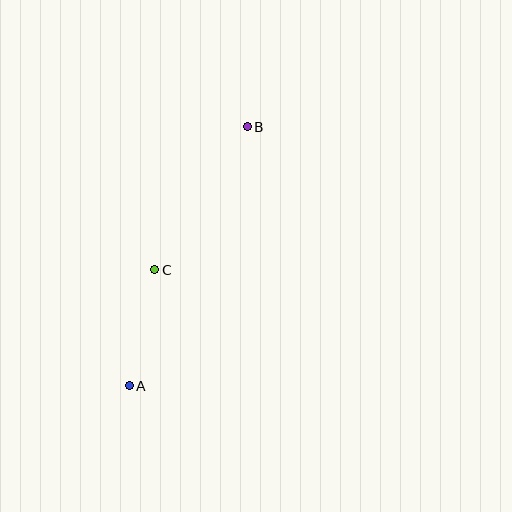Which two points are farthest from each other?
Points A and B are farthest from each other.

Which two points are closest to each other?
Points A and C are closest to each other.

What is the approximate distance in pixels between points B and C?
The distance between B and C is approximately 170 pixels.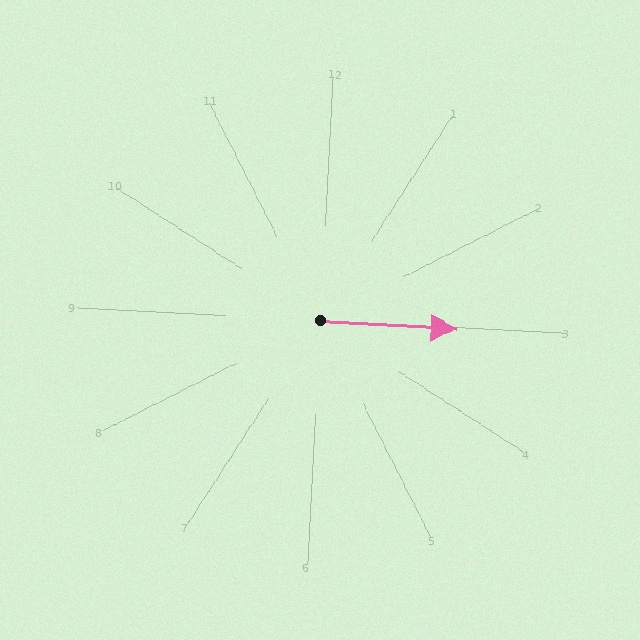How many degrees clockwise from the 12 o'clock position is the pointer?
Approximately 91 degrees.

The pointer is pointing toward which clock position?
Roughly 3 o'clock.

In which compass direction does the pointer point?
East.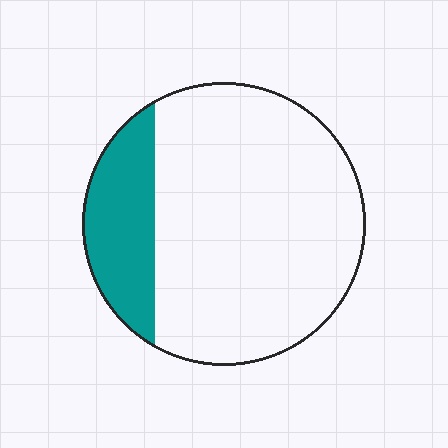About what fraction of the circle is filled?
About one fifth (1/5).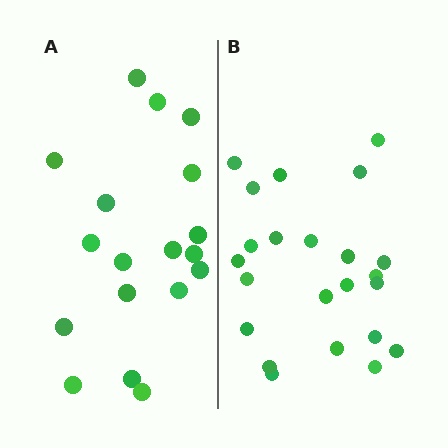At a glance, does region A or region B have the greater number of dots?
Region B (the right region) has more dots.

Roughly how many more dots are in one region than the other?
Region B has about 5 more dots than region A.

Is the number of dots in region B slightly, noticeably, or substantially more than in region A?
Region B has noticeably more, but not dramatically so. The ratio is roughly 1.3 to 1.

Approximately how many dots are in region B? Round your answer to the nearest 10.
About 20 dots. (The exact count is 23, which rounds to 20.)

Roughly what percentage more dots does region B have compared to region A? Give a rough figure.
About 30% more.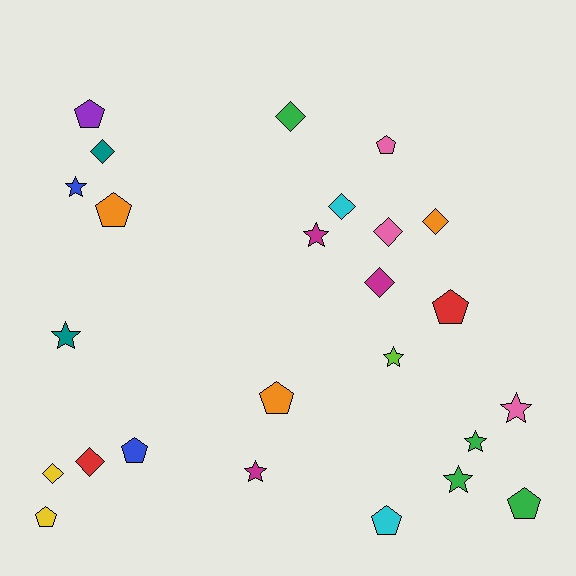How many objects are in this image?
There are 25 objects.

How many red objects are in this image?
There are 2 red objects.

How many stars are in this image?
There are 8 stars.